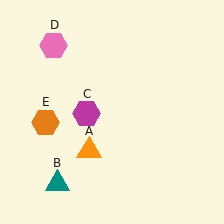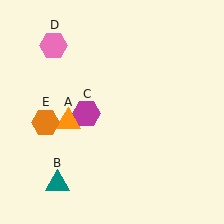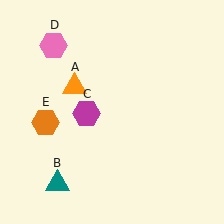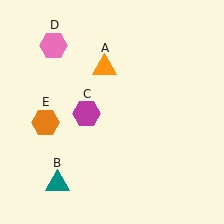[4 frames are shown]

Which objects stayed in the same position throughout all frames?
Teal triangle (object B) and magenta hexagon (object C) and pink hexagon (object D) and orange hexagon (object E) remained stationary.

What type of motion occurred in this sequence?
The orange triangle (object A) rotated clockwise around the center of the scene.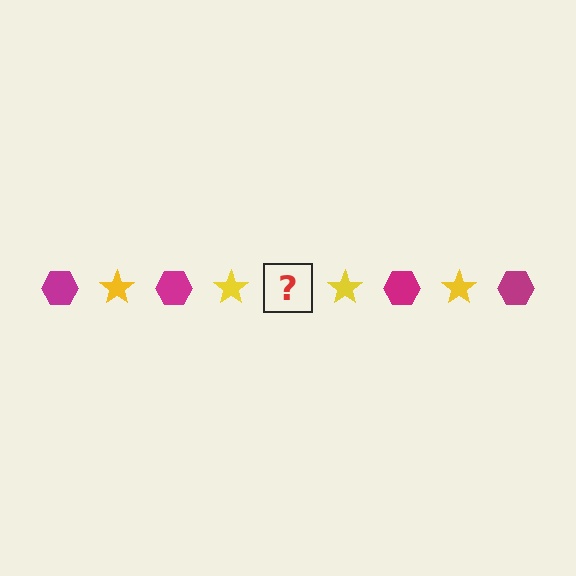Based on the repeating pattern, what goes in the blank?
The blank should be a magenta hexagon.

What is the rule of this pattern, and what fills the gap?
The rule is that the pattern alternates between magenta hexagon and yellow star. The gap should be filled with a magenta hexagon.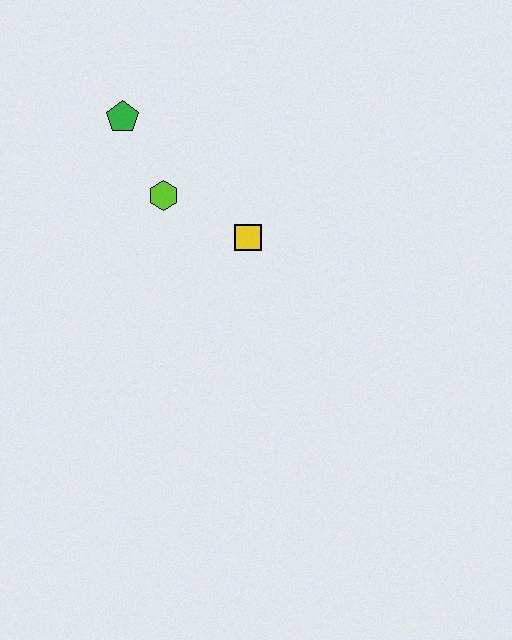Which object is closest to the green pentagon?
The lime hexagon is closest to the green pentagon.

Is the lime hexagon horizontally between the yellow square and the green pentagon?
Yes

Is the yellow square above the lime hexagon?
No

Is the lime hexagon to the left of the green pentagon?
No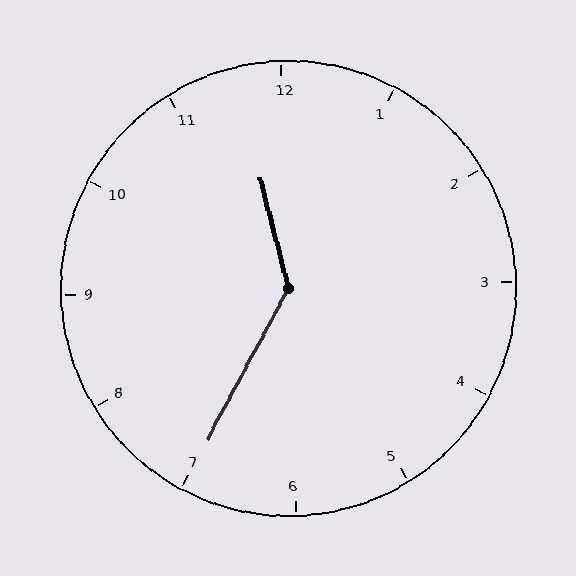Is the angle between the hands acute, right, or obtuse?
It is obtuse.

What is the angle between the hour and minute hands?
Approximately 138 degrees.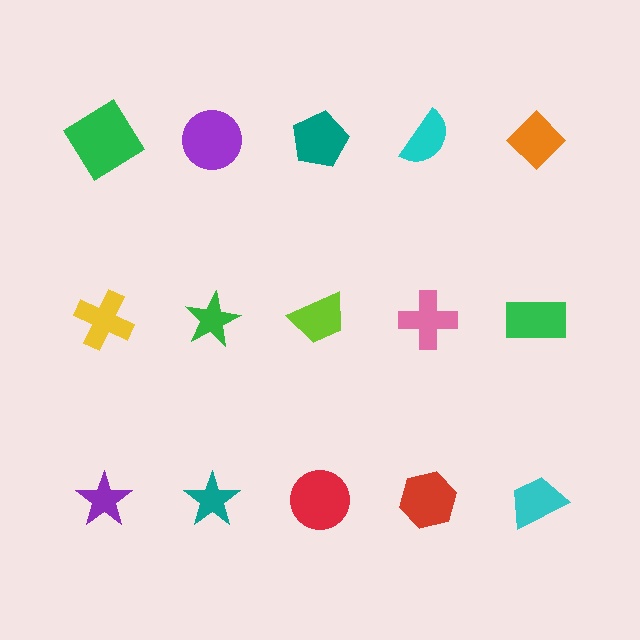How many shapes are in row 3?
5 shapes.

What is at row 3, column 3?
A red circle.